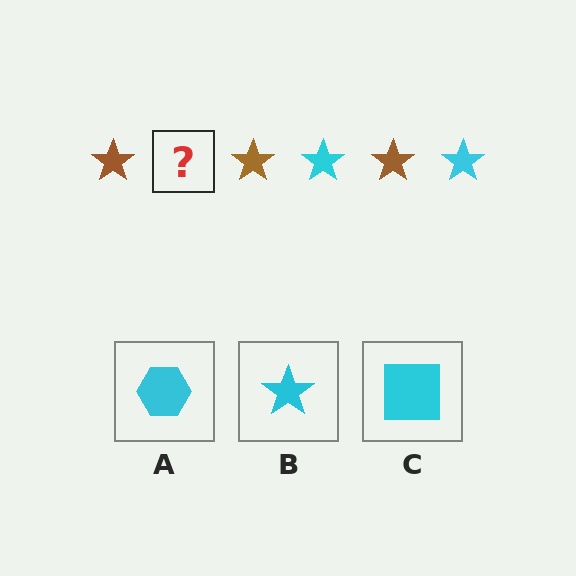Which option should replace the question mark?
Option B.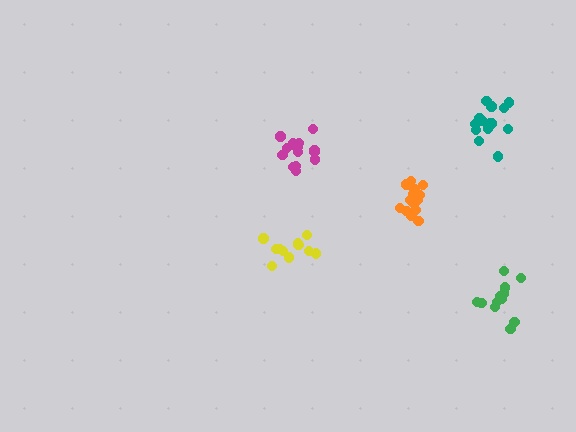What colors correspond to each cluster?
The clusters are colored: yellow, orange, green, teal, magenta.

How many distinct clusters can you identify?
There are 5 distinct clusters.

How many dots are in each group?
Group 1: 11 dots, Group 2: 15 dots, Group 3: 13 dots, Group 4: 14 dots, Group 5: 17 dots (70 total).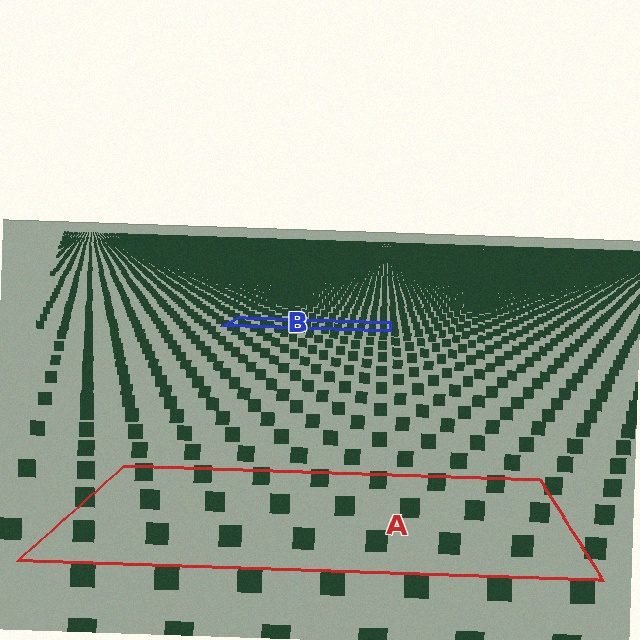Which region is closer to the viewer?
Region A is closer. The texture elements there are larger and more spread out.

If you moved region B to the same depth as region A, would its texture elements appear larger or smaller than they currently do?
They would appear larger. At a closer depth, the same texture elements are projected at a bigger on-screen size.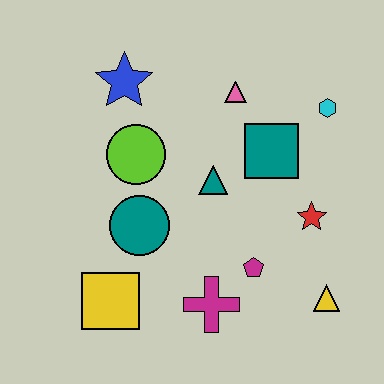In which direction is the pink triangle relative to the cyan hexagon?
The pink triangle is to the left of the cyan hexagon.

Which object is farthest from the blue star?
The yellow triangle is farthest from the blue star.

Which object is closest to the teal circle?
The lime circle is closest to the teal circle.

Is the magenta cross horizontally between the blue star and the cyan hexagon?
Yes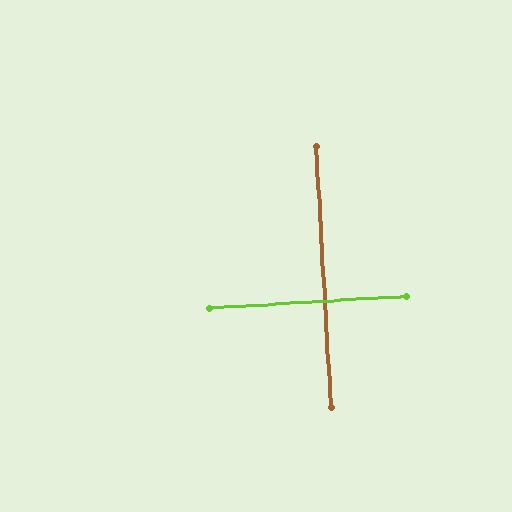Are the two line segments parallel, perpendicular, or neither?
Perpendicular — they meet at approximately 90°.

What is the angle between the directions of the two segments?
Approximately 90 degrees.